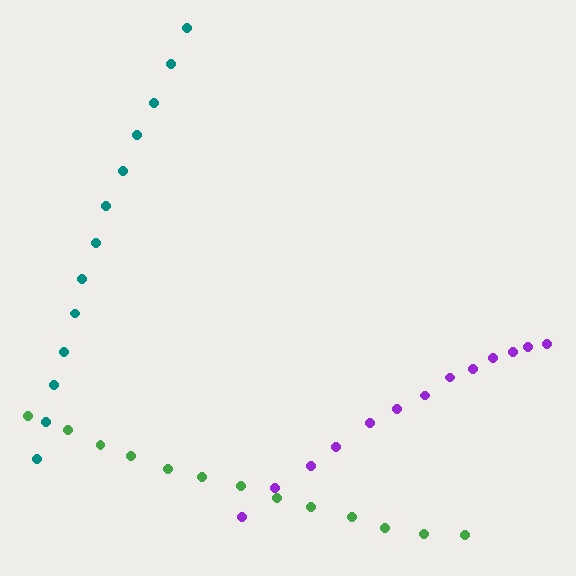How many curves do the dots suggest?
There are 3 distinct paths.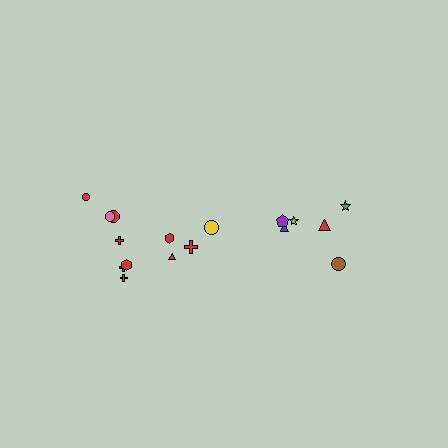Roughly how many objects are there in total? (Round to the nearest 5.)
Roughly 15 objects in total.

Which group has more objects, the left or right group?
The left group.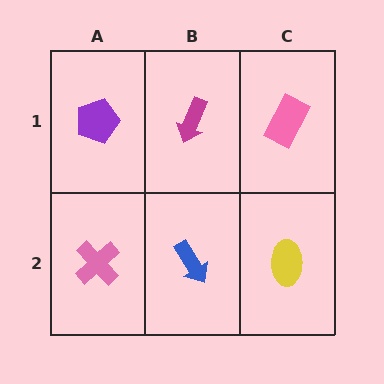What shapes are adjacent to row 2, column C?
A pink rectangle (row 1, column C), a blue arrow (row 2, column B).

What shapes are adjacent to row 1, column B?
A blue arrow (row 2, column B), a purple pentagon (row 1, column A), a pink rectangle (row 1, column C).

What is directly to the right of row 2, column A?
A blue arrow.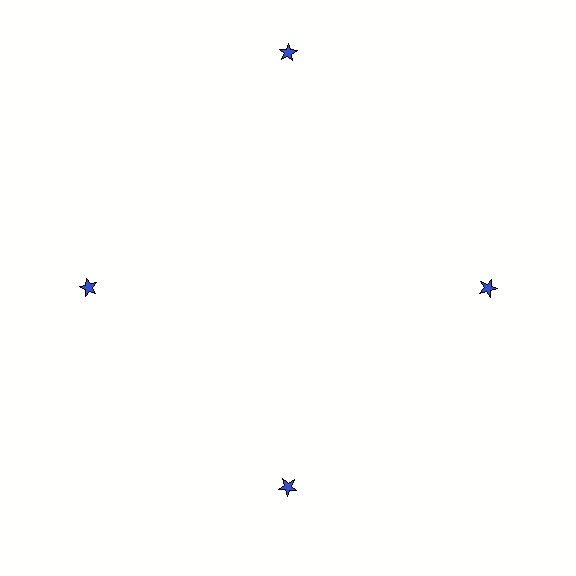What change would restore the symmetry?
The symmetry would be restored by moving it inward, back onto the ring so that all 4 stars sit at equal angles and equal distance from the center.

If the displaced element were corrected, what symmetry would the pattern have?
It would have 4-fold rotational symmetry — the pattern would map onto itself every 90 degrees.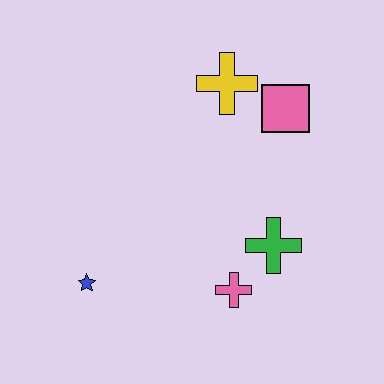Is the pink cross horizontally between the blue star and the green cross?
Yes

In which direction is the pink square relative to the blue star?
The pink square is to the right of the blue star.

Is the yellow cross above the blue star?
Yes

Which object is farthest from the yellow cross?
The blue star is farthest from the yellow cross.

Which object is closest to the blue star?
The pink cross is closest to the blue star.